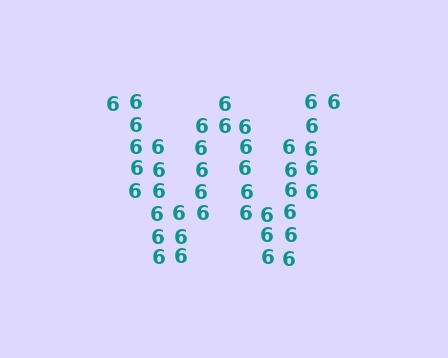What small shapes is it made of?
It is made of small digit 6's.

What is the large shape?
The large shape is the letter W.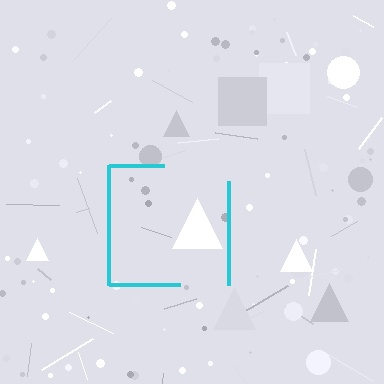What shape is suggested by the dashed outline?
The dashed outline suggests a square.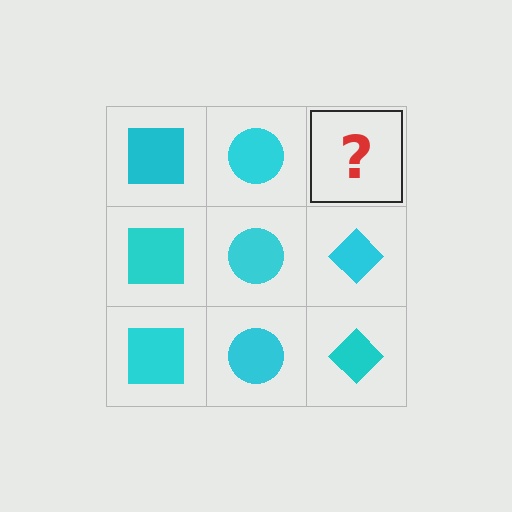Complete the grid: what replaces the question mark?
The question mark should be replaced with a cyan diamond.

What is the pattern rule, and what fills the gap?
The rule is that each column has a consistent shape. The gap should be filled with a cyan diamond.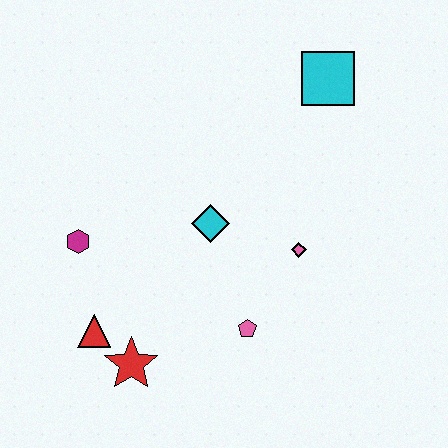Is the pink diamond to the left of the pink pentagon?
No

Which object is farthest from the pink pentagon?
The cyan square is farthest from the pink pentagon.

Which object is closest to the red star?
The red triangle is closest to the red star.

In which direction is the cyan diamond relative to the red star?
The cyan diamond is above the red star.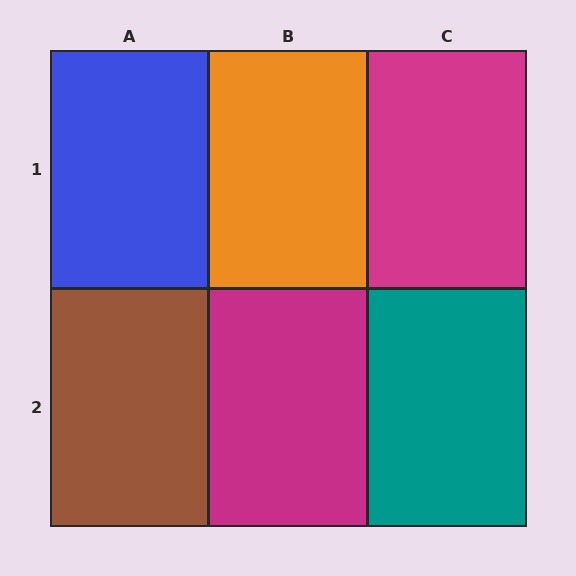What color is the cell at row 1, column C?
Magenta.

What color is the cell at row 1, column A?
Blue.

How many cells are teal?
1 cell is teal.